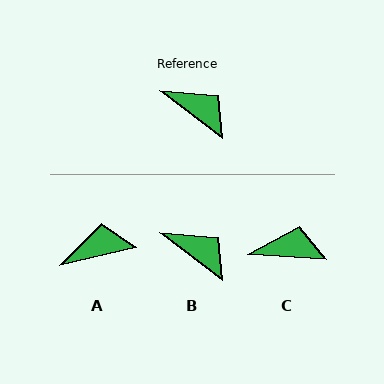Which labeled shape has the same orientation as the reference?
B.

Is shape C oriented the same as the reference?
No, it is off by about 34 degrees.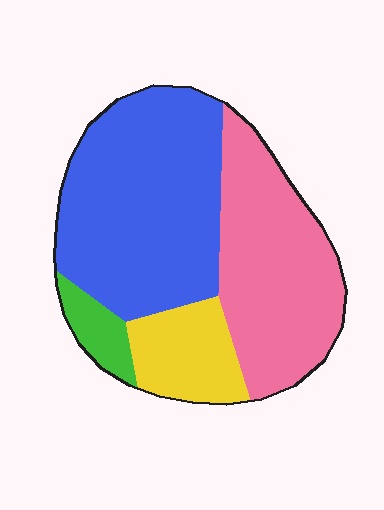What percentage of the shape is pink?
Pink takes up about one third (1/3) of the shape.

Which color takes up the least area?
Green, at roughly 5%.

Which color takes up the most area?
Blue, at roughly 45%.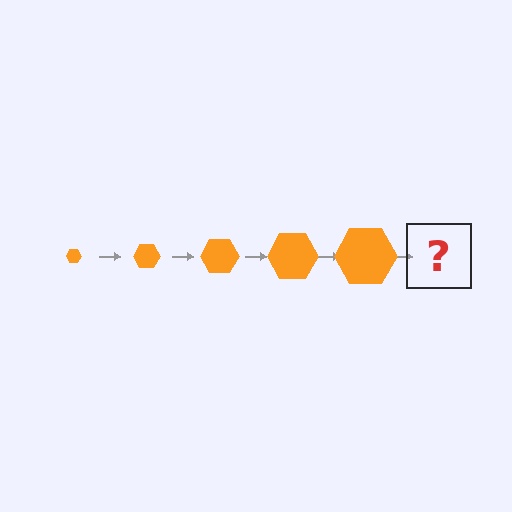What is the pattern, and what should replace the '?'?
The pattern is that the hexagon gets progressively larger each step. The '?' should be an orange hexagon, larger than the previous one.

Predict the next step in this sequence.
The next step is an orange hexagon, larger than the previous one.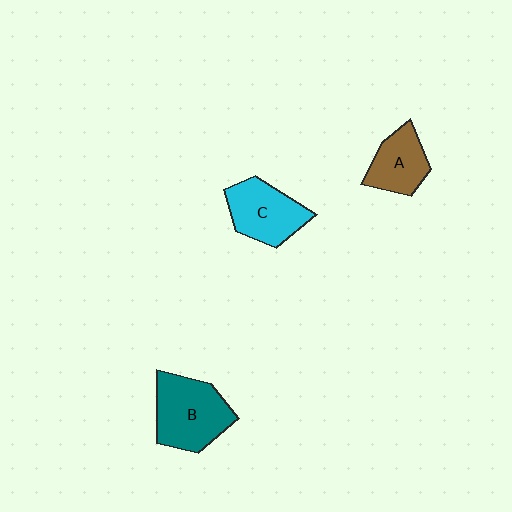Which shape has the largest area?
Shape B (teal).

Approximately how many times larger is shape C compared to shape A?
Approximately 1.3 times.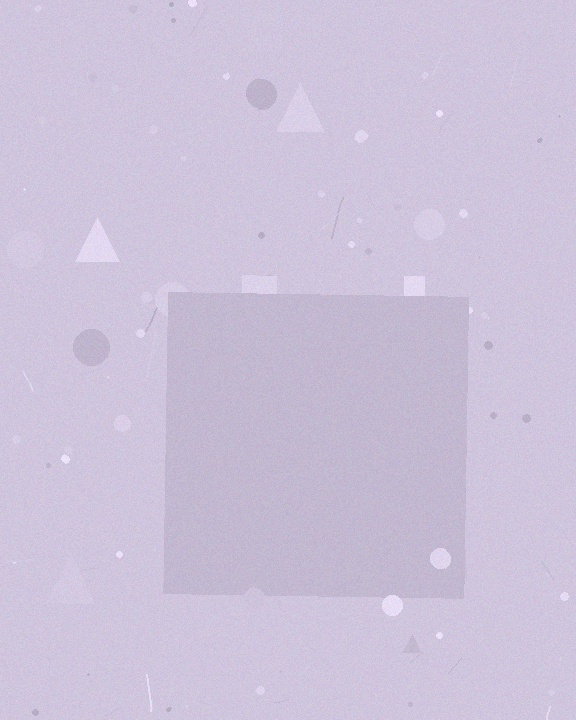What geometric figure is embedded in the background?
A square is embedded in the background.